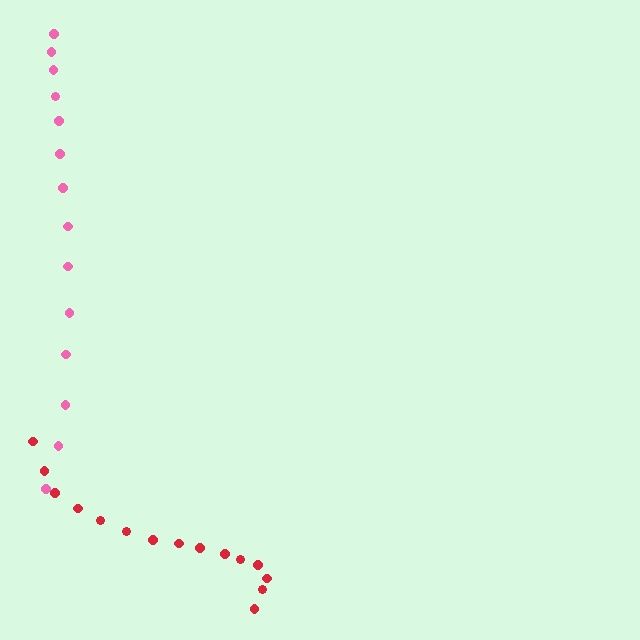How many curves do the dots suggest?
There are 2 distinct paths.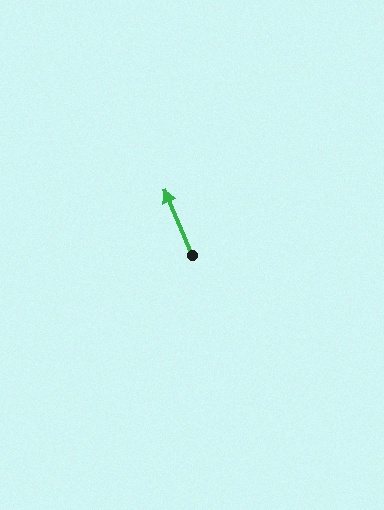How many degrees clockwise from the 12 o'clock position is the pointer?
Approximately 337 degrees.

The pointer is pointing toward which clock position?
Roughly 11 o'clock.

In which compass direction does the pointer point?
Northwest.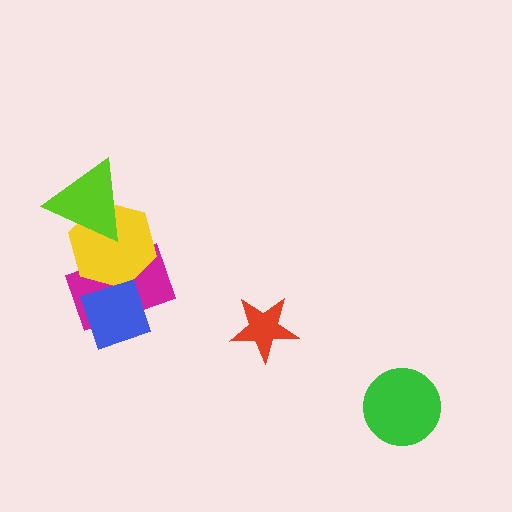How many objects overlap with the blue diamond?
2 objects overlap with the blue diamond.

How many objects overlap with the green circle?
0 objects overlap with the green circle.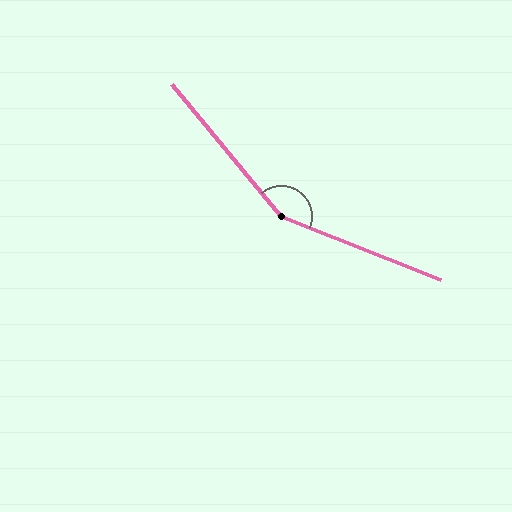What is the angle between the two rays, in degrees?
Approximately 151 degrees.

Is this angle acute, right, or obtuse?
It is obtuse.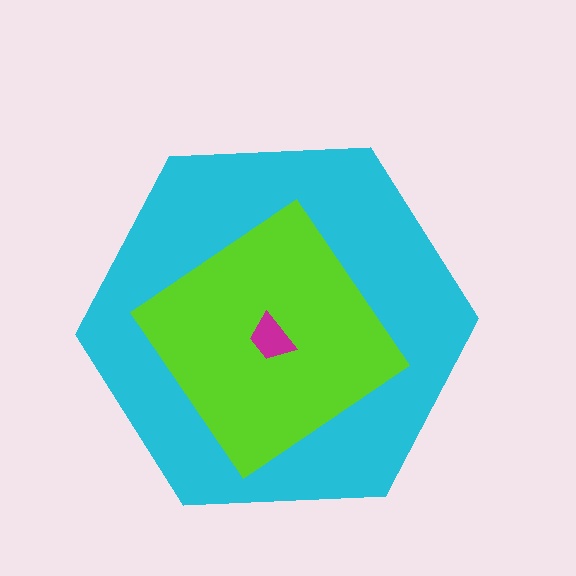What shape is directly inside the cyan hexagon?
The lime diamond.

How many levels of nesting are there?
3.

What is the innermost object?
The magenta trapezoid.